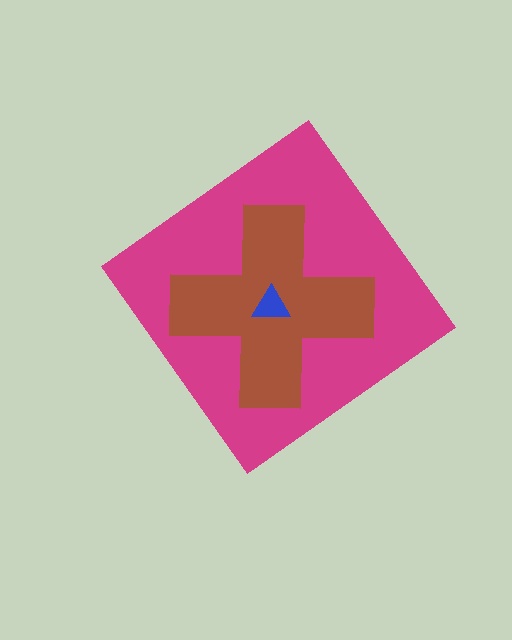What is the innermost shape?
The blue triangle.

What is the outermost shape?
The magenta diamond.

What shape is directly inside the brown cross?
The blue triangle.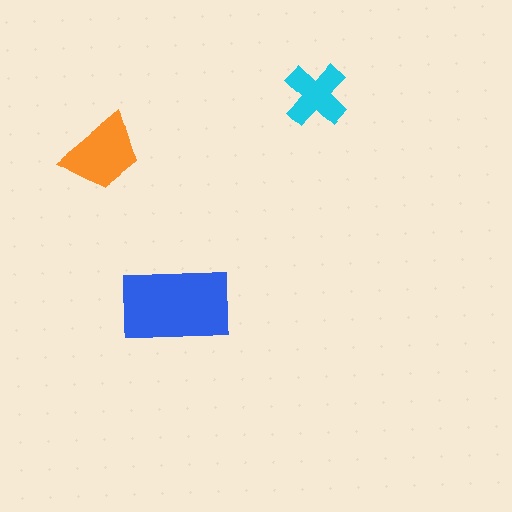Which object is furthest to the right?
The cyan cross is rightmost.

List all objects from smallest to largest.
The cyan cross, the orange trapezoid, the blue rectangle.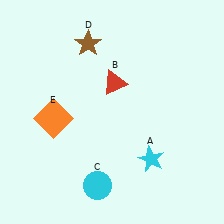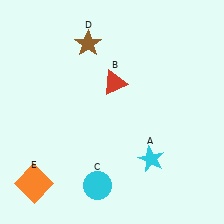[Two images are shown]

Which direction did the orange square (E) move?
The orange square (E) moved down.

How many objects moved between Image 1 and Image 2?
1 object moved between the two images.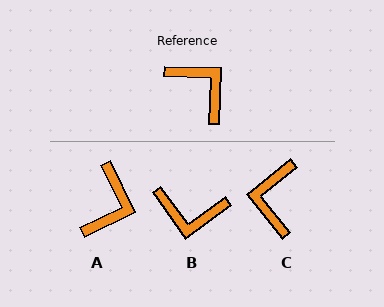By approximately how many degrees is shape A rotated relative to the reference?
Approximately 62 degrees clockwise.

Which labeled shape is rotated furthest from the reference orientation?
B, about 142 degrees away.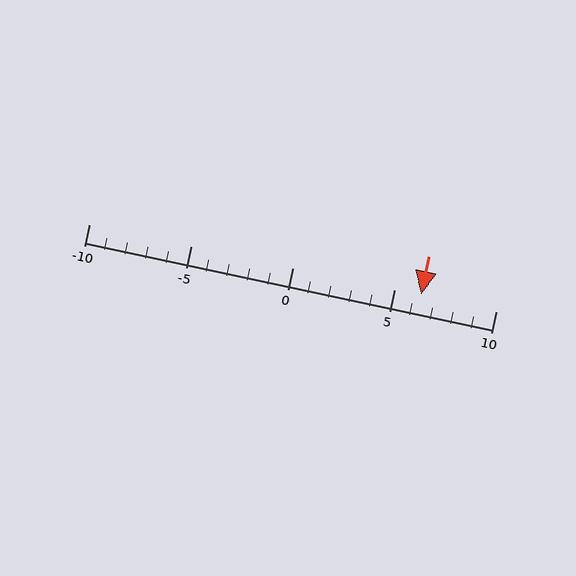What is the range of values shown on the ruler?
The ruler shows values from -10 to 10.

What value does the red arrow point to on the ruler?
The red arrow points to approximately 6.